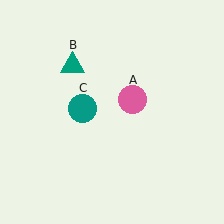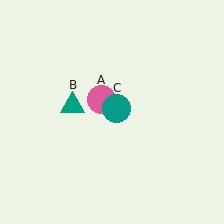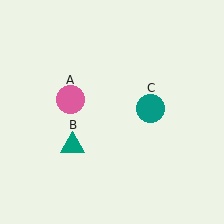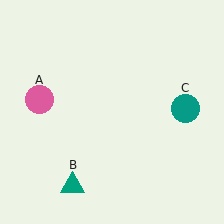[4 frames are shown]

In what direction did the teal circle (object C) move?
The teal circle (object C) moved right.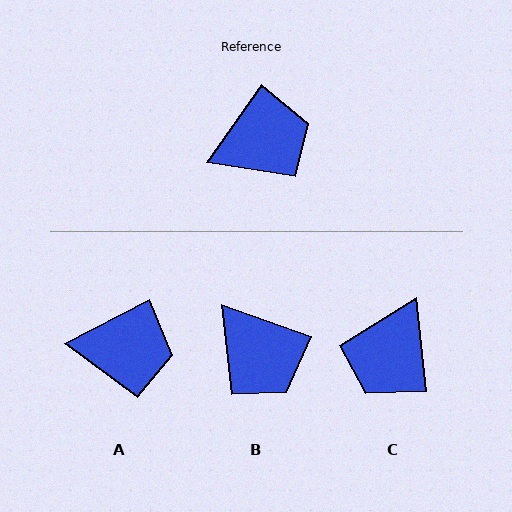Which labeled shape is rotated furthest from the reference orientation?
C, about 138 degrees away.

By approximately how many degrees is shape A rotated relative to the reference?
Approximately 27 degrees clockwise.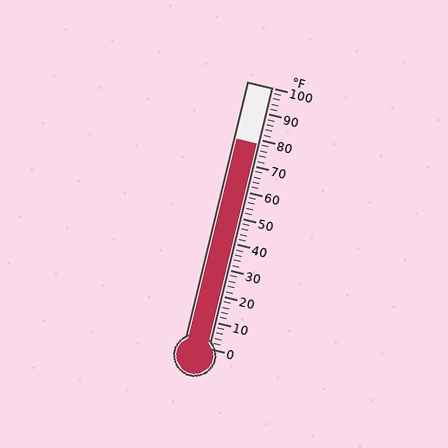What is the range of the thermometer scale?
The thermometer scale ranges from 0°F to 100°F.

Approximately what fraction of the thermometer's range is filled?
The thermometer is filled to approximately 80% of its range.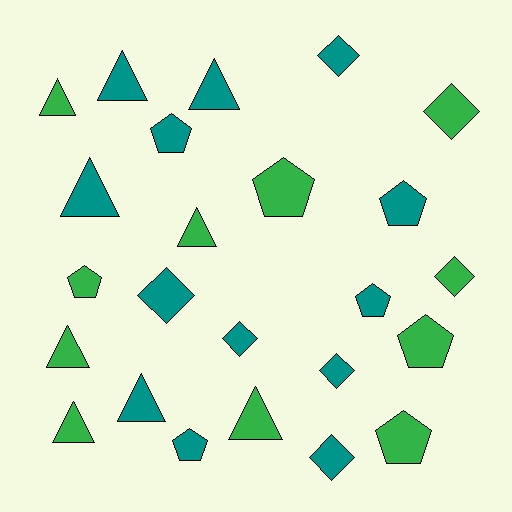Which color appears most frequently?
Teal, with 13 objects.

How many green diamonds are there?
There are 2 green diamonds.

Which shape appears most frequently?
Triangle, with 9 objects.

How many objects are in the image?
There are 24 objects.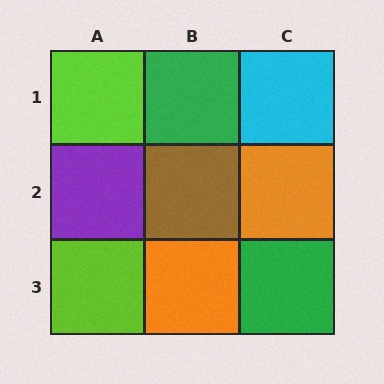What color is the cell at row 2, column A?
Purple.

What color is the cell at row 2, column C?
Orange.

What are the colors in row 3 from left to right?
Lime, orange, green.